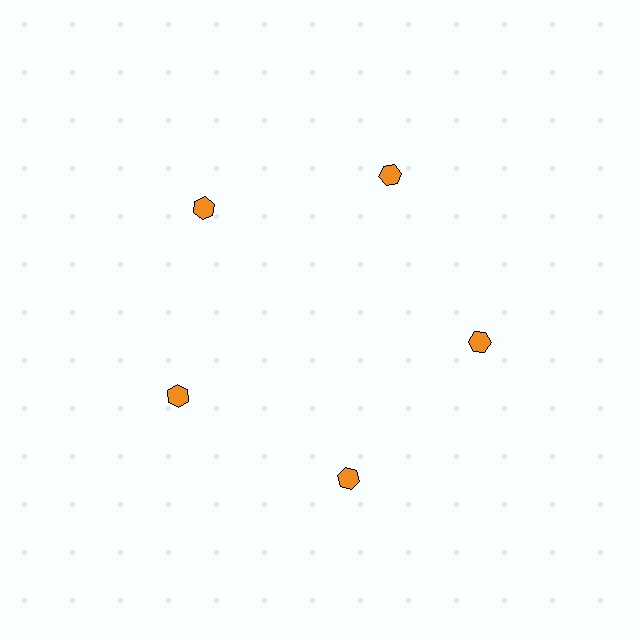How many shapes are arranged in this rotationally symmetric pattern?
There are 5 shapes, arranged in 5 groups of 1.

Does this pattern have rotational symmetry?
Yes, this pattern has 5-fold rotational symmetry. It looks the same after rotating 72 degrees around the center.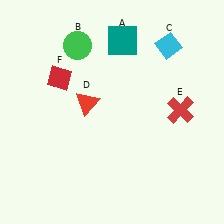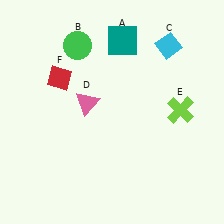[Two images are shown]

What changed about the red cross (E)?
In Image 1, E is red. In Image 2, it changed to lime.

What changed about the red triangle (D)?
In Image 1, D is red. In Image 2, it changed to pink.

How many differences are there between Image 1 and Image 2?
There are 2 differences between the two images.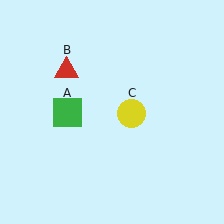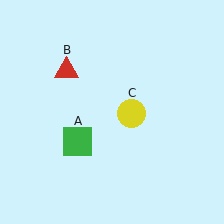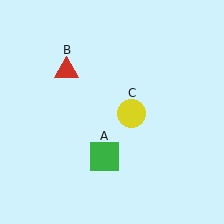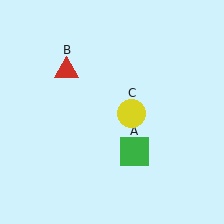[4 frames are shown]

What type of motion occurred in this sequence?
The green square (object A) rotated counterclockwise around the center of the scene.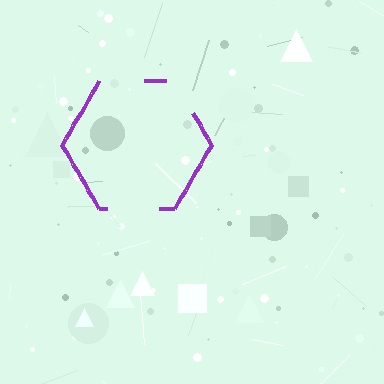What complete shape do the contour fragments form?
The contour fragments form a hexagon.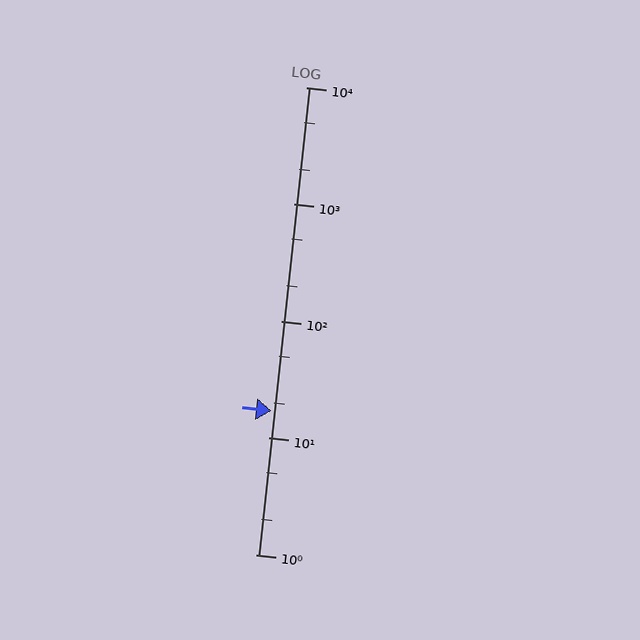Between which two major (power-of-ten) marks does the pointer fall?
The pointer is between 10 and 100.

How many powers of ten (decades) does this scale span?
The scale spans 4 decades, from 1 to 10000.